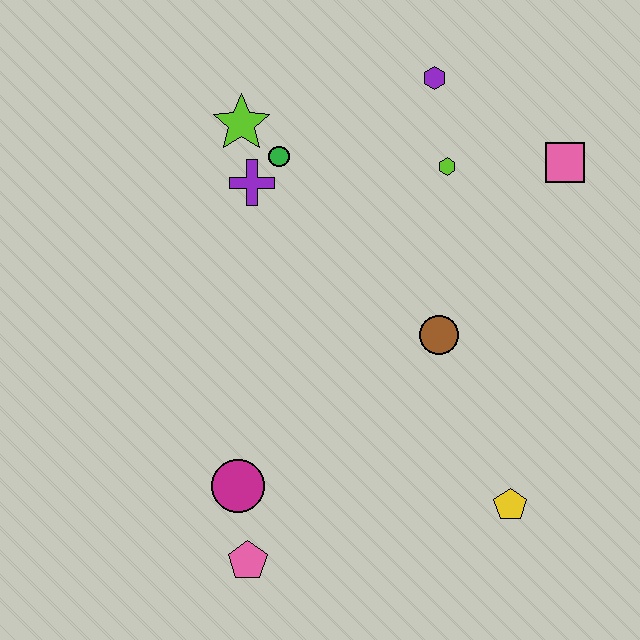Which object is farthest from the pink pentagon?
The purple hexagon is farthest from the pink pentagon.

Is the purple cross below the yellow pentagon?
No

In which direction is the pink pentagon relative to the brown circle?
The pink pentagon is below the brown circle.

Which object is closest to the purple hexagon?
The lime hexagon is closest to the purple hexagon.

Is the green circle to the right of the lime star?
Yes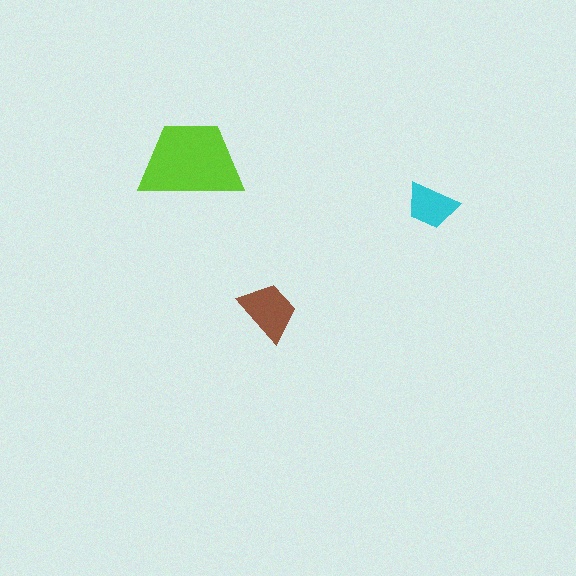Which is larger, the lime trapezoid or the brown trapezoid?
The lime one.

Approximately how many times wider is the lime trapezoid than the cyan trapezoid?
About 2 times wider.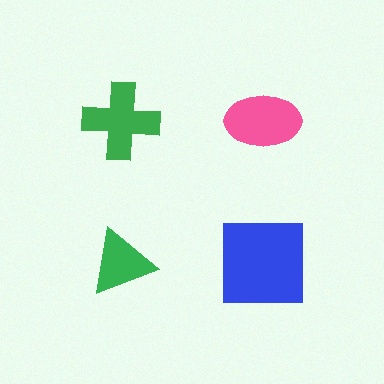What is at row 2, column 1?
A green triangle.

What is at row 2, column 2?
A blue square.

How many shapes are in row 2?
2 shapes.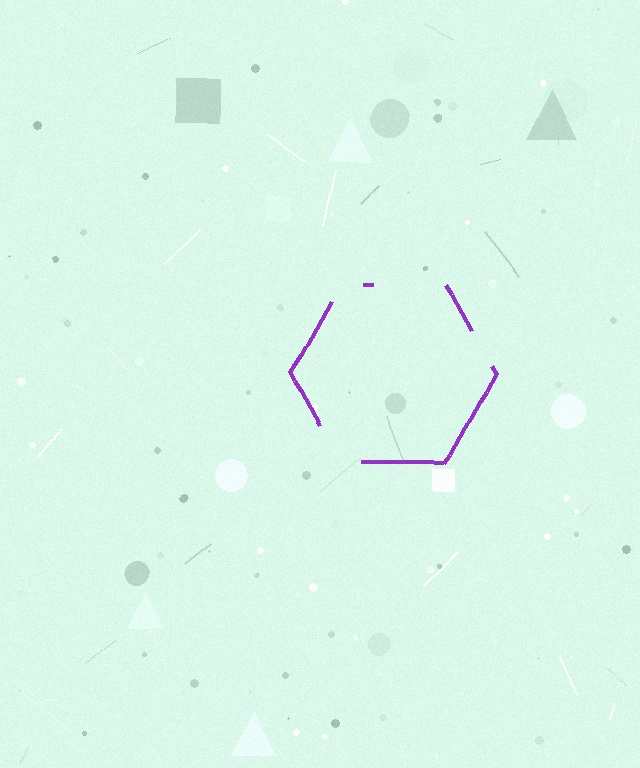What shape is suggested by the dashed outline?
The dashed outline suggests a hexagon.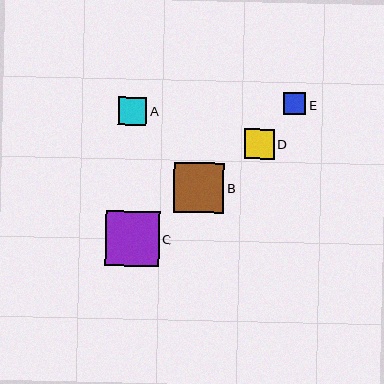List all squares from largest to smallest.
From largest to smallest: C, B, D, A, E.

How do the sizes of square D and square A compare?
Square D and square A are approximately the same size.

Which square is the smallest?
Square E is the smallest with a size of approximately 23 pixels.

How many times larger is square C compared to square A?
Square C is approximately 1.9 times the size of square A.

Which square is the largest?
Square C is the largest with a size of approximately 54 pixels.